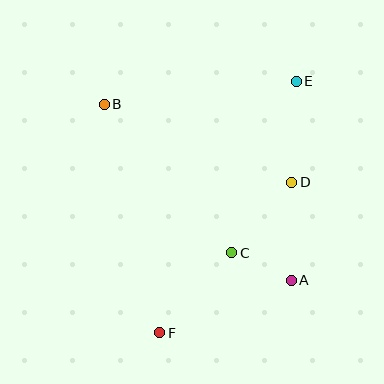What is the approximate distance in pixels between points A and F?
The distance between A and F is approximately 142 pixels.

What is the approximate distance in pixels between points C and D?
The distance between C and D is approximately 92 pixels.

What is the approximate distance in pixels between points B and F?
The distance between B and F is approximately 235 pixels.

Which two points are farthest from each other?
Points E and F are farthest from each other.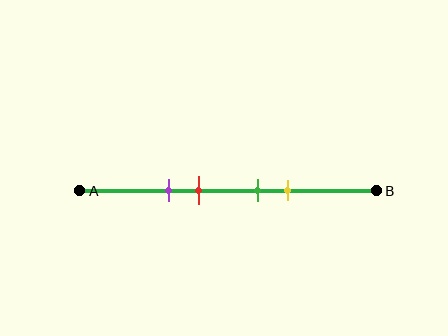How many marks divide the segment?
There are 4 marks dividing the segment.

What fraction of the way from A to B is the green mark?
The green mark is approximately 60% (0.6) of the way from A to B.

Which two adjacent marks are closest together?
The green and yellow marks are the closest adjacent pair.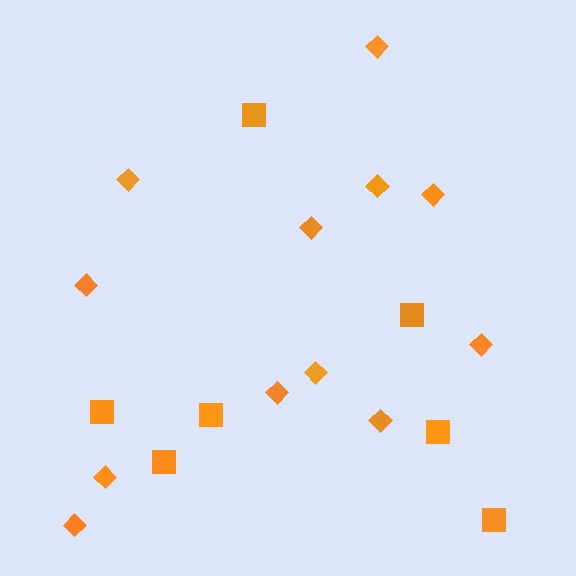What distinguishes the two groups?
There are 2 groups: one group of squares (7) and one group of diamonds (12).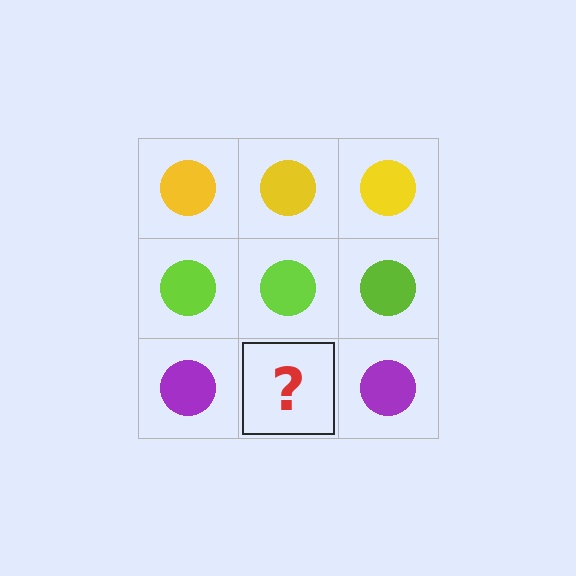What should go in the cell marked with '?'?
The missing cell should contain a purple circle.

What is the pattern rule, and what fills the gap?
The rule is that each row has a consistent color. The gap should be filled with a purple circle.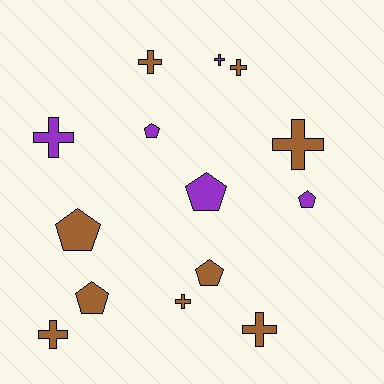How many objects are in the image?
There are 14 objects.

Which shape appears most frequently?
Cross, with 8 objects.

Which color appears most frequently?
Brown, with 9 objects.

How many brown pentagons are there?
There are 3 brown pentagons.